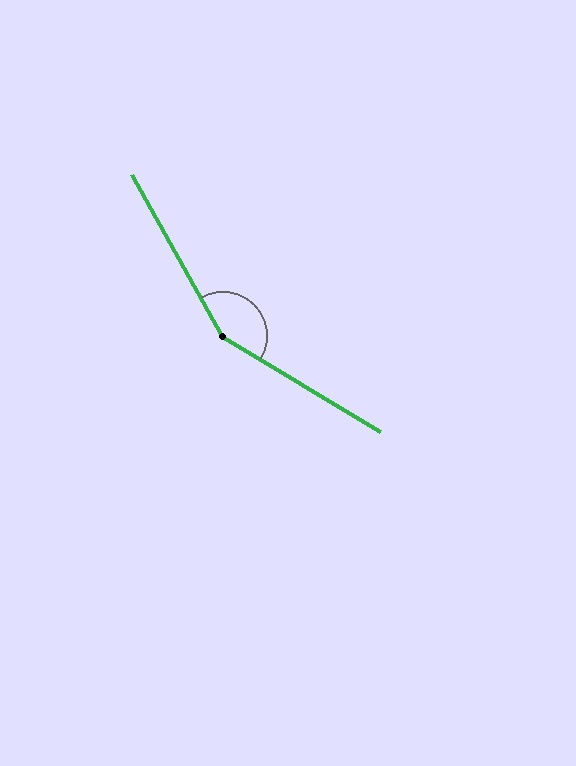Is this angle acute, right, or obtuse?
It is obtuse.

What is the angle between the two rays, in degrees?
Approximately 150 degrees.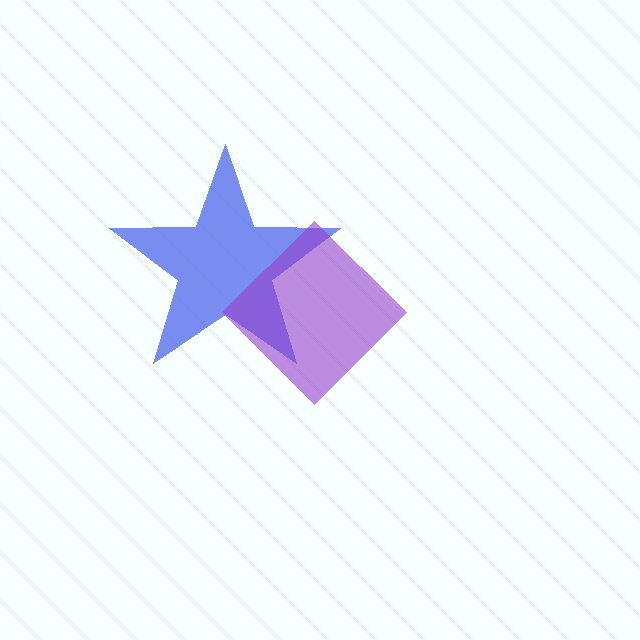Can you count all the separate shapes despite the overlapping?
Yes, there are 2 separate shapes.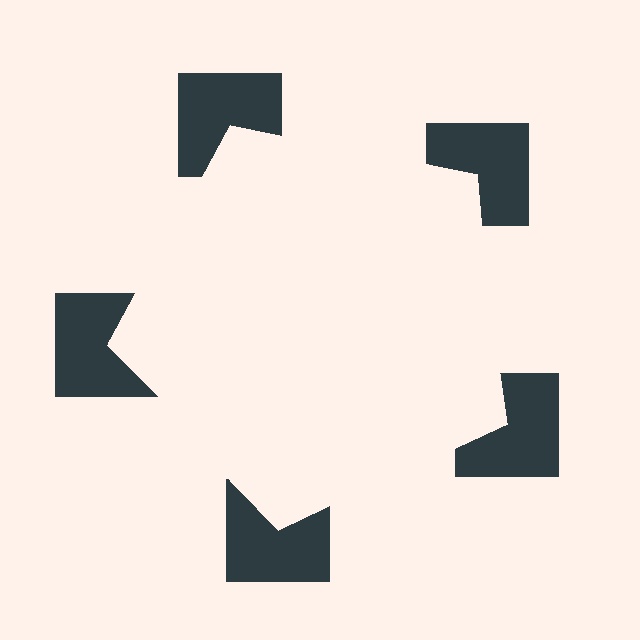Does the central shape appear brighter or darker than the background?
It typically appears slightly brighter than the background, even though no actual brightness change is drawn.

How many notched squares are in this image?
There are 5 — one at each vertex of the illusory pentagon.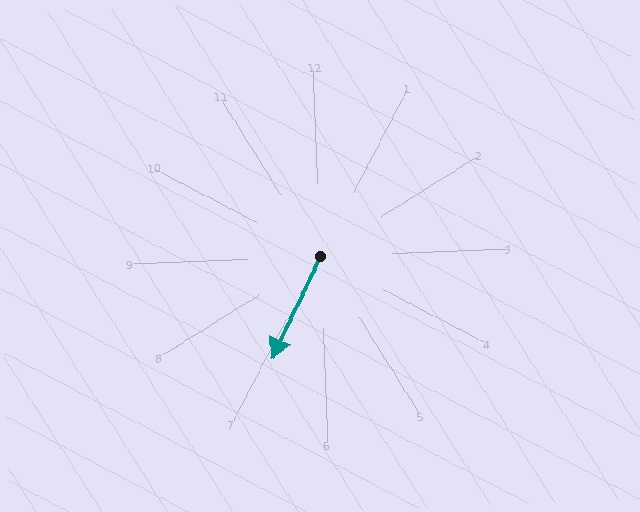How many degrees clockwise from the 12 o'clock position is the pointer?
Approximately 208 degrees.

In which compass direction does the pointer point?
Southwest.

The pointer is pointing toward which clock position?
Roughly 7 o'clock.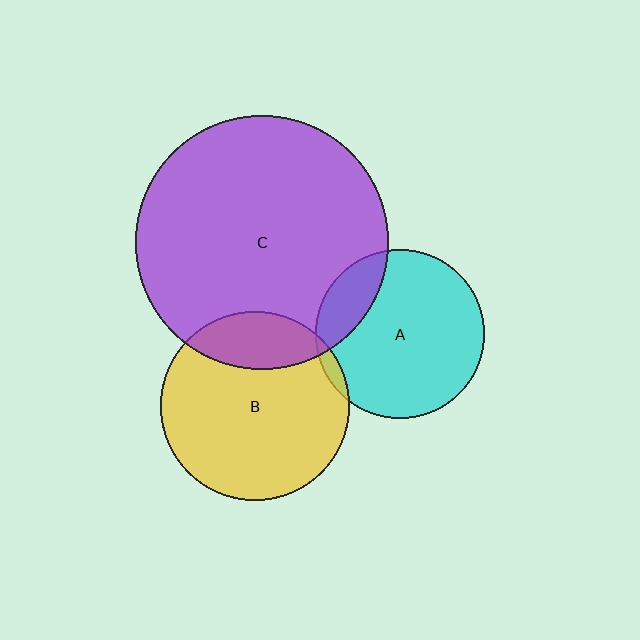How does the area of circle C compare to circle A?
Approximately 2.3 times.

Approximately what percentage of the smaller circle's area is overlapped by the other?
Approximately 20%.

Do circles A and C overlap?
Yes.